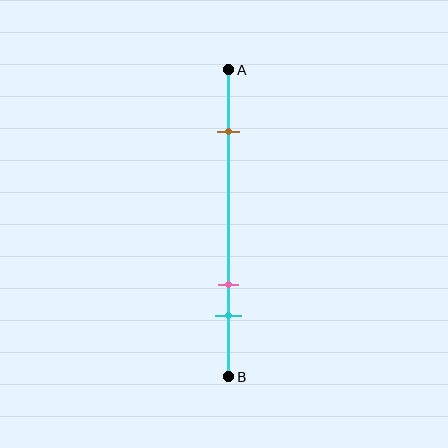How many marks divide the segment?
There are 3 marks dividing the segment.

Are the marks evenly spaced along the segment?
No, the marks are not evenly spaced.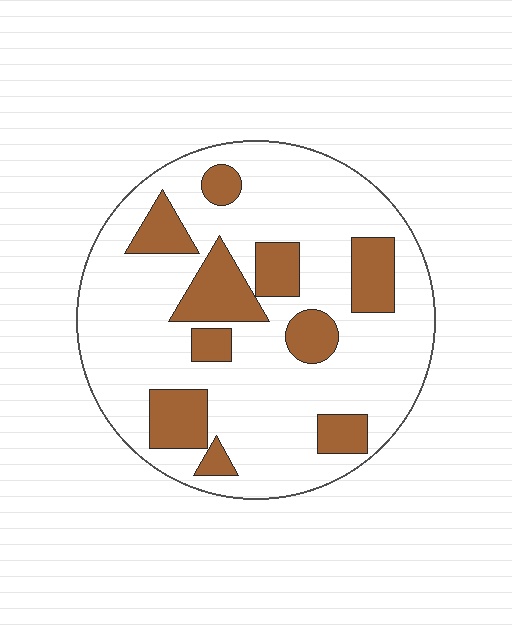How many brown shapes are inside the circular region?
10.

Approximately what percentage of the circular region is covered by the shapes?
Approximately 25%.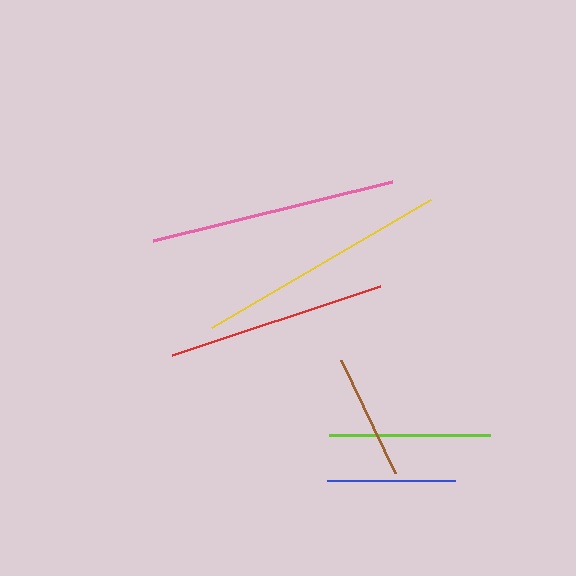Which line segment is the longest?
The yellow line is the longest at approximately 254 pixels.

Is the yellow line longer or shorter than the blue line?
The yellow line is longer than the blue line.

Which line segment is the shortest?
The brown line is the shortest at approximately 126 pixels.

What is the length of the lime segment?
The lime segment is approximately 161 pixels long.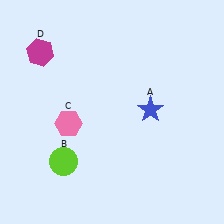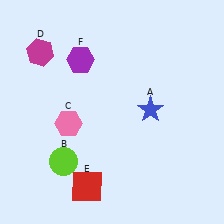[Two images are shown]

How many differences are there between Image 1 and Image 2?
There are 2 differences between the two images.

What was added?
A red square (E), a purple hexagon (F) were added in Image 2.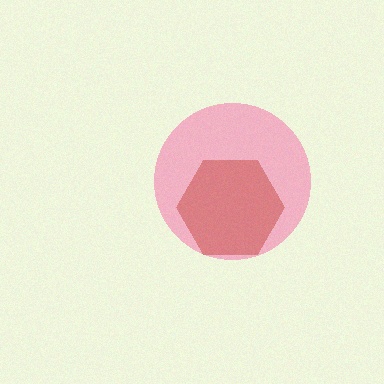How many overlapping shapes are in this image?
There are 2 overlapping shapes in the image.